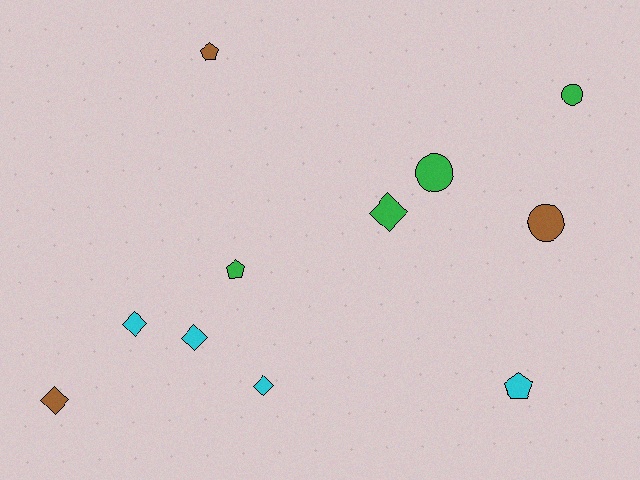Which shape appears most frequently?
Diamond, with 5 objects.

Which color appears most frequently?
Cyan, with 4 objects.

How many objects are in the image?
There are 11 objects.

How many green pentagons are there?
There is 1 green pentagon.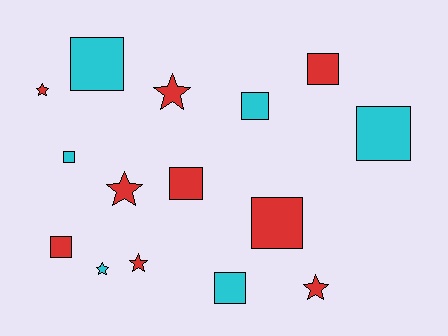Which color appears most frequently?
Red, with 9 objects.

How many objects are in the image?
There are 15 objects.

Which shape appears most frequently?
Square, with 9 objects.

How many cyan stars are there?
There is 1 cyan star.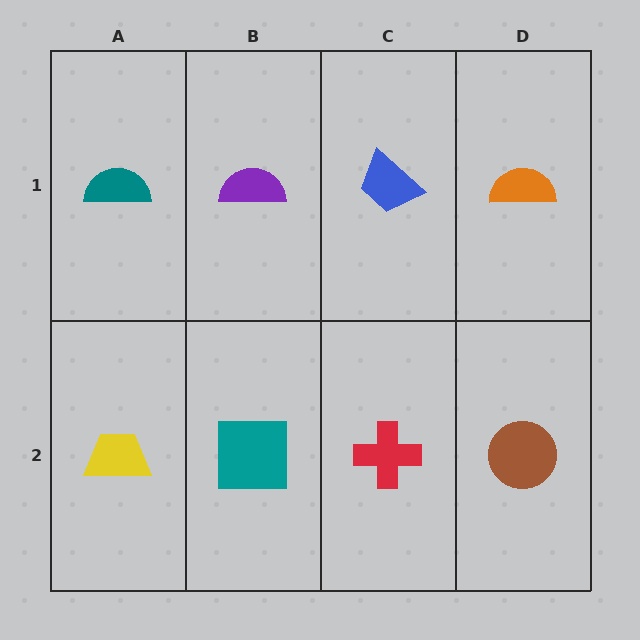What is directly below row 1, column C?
A red cross.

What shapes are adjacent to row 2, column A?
A teal semicircle (row 1, column A), a teal square (row 2, column B).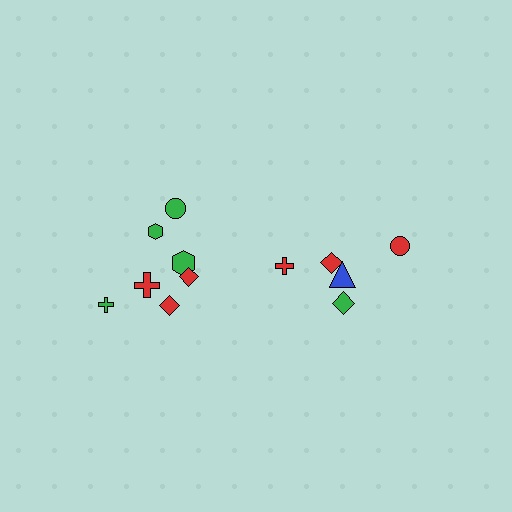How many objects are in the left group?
There are 7 objects.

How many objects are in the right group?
There are 5 objects.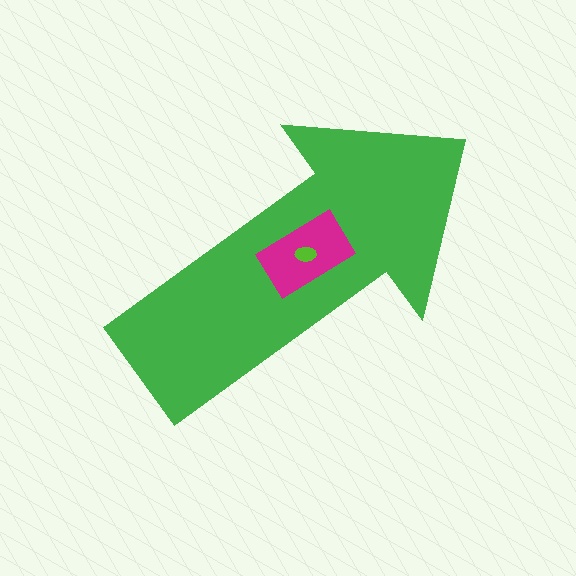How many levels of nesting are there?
3.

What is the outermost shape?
The green arrow.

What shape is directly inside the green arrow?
The magenta rectangle.